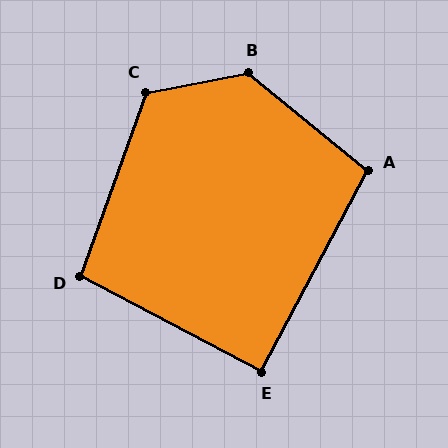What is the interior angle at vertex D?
Approximately 98 degrees (obtuse).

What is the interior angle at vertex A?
Approximately 102 degrees (obtuse).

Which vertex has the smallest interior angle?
E, at approximately 90 degrees.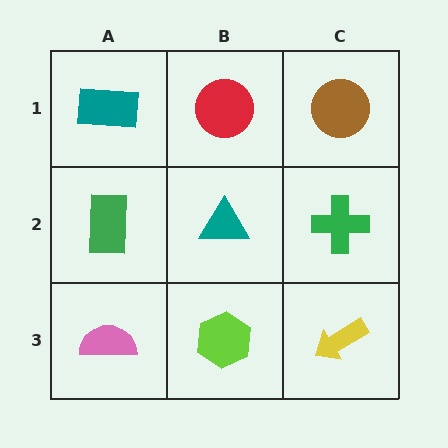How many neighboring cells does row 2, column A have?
3.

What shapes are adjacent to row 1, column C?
A green cross (row 2, column C), a red circle (row 1, column B).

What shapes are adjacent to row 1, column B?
A teal triangle (row 2, column B), a teal rectangle (row 1, column A), a brown circle (row 1, column C).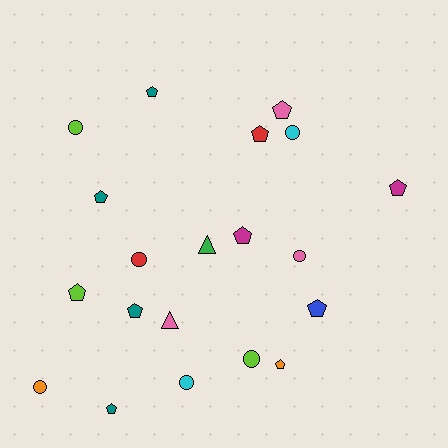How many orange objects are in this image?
There are 2 orange objects.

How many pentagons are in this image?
There are 11 pentagons.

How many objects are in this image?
There are 20 objects.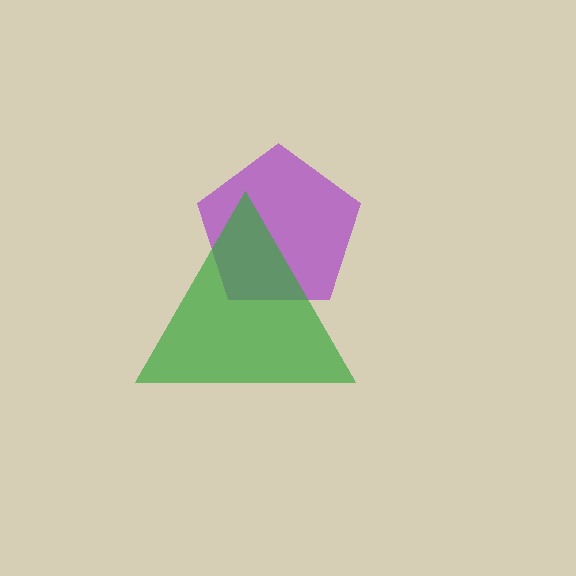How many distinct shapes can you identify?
There are 2 distinct shapes: a purple pentagon, a green triangle.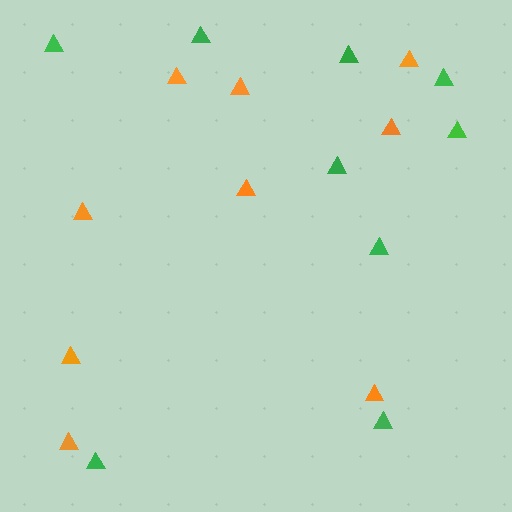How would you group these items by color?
There are 2 groups: one group of orange triangles (9) and one group of green triangles (9).